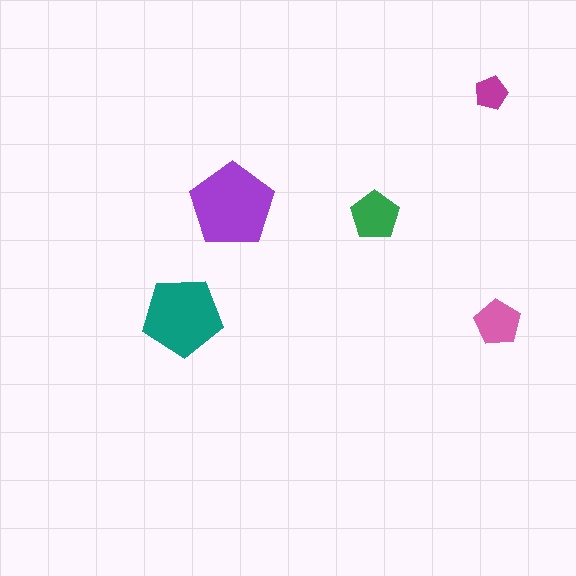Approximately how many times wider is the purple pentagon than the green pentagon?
About 1.5 times wider.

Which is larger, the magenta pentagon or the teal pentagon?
The teal one.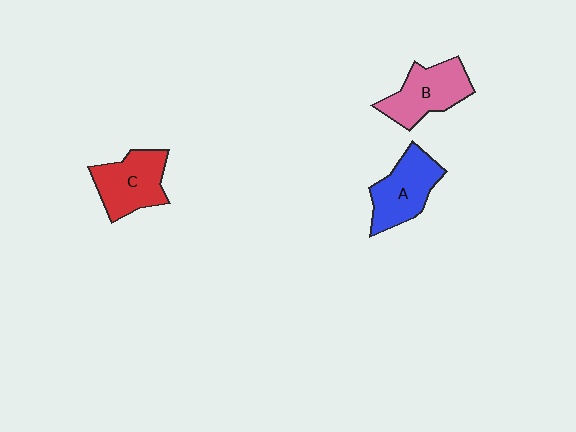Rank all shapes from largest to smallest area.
From largest to smallest: B (pink), A (blue), C (red).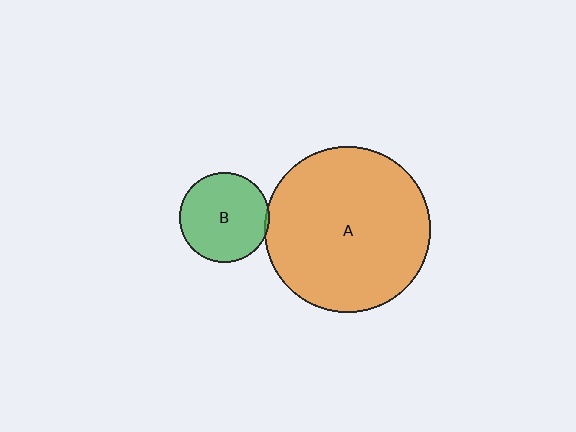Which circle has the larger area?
Circle A (orange).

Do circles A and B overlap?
Yes.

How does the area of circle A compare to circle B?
Approximately 3.4 times.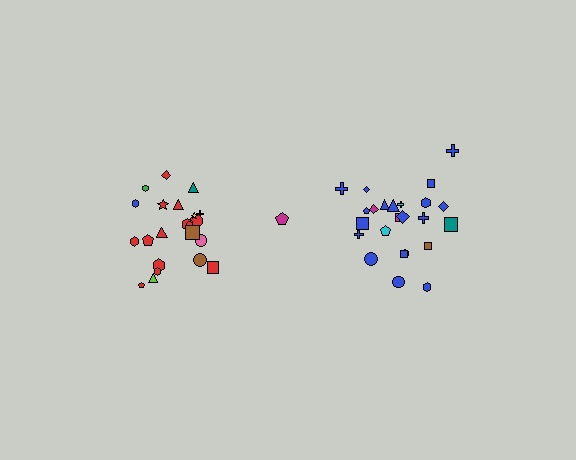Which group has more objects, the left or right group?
The right group.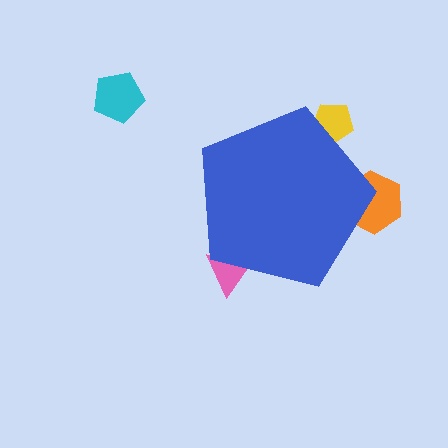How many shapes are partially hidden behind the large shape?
3 shapes are partially hidden.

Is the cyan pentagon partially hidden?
No, the cyan pentagon is fully visible.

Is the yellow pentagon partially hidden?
Yes, the yellow pentagon is partially hidden behind the blue pentagon.